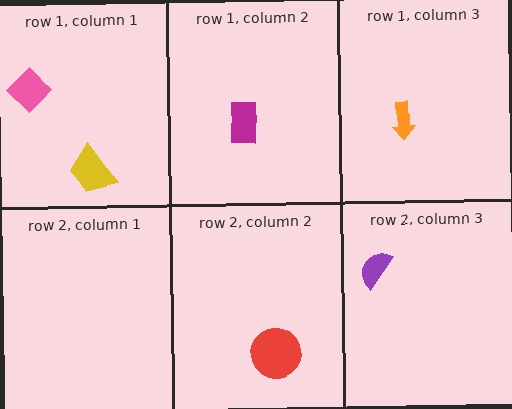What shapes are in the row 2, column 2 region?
The red circle.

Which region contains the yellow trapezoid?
The row 1, column 1 region.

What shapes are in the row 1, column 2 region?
The magenta rectangle.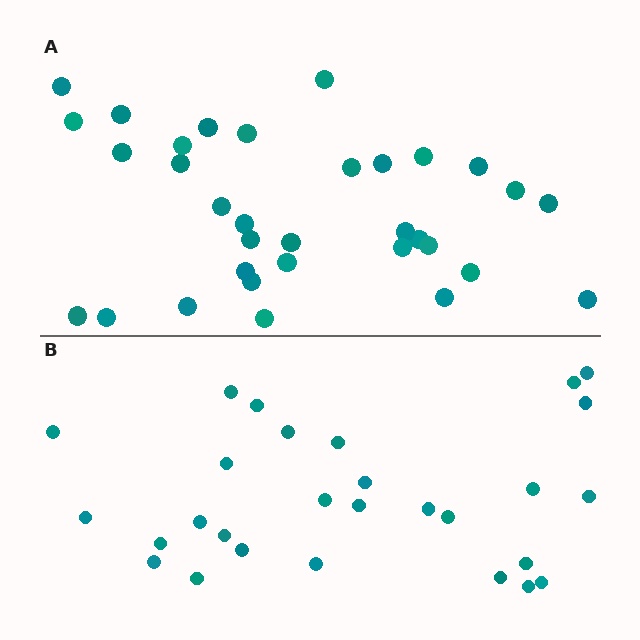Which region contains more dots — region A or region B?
Region A (the top region) has more dots.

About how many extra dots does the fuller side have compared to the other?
Region A has about 5 more dots than region B.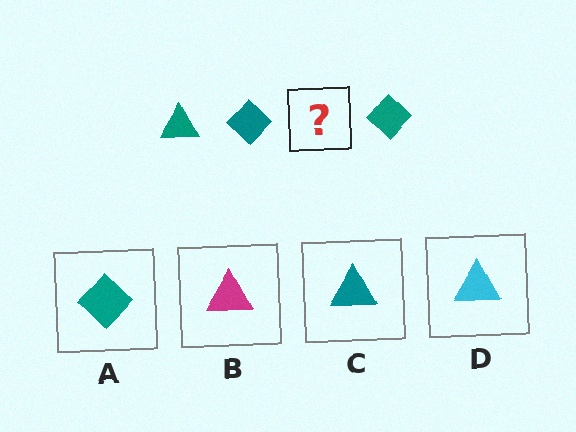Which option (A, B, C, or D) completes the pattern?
C.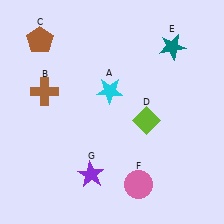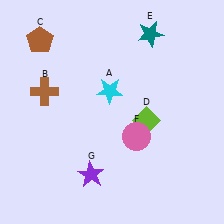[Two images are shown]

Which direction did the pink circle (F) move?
The pink circle (F) moved up.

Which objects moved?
The objects that moved are: the teal star (E), the pink circle (F).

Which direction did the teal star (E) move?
The teal star (E) moved left.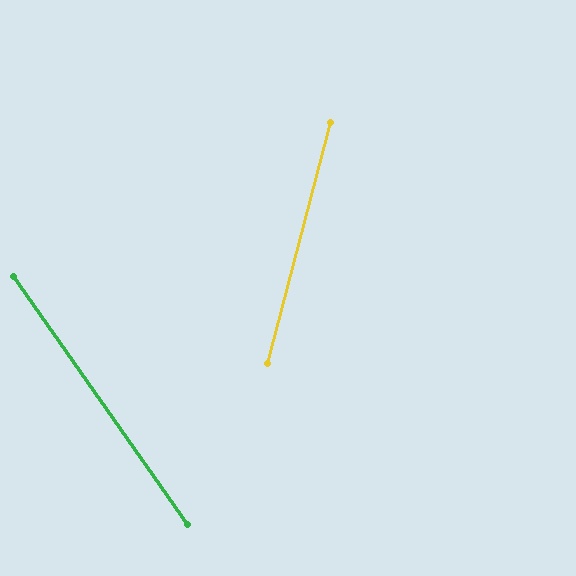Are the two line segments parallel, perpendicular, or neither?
Neither parallel nor perpendicular — they differ by about 50°.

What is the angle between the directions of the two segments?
Approximately 50 degrees.